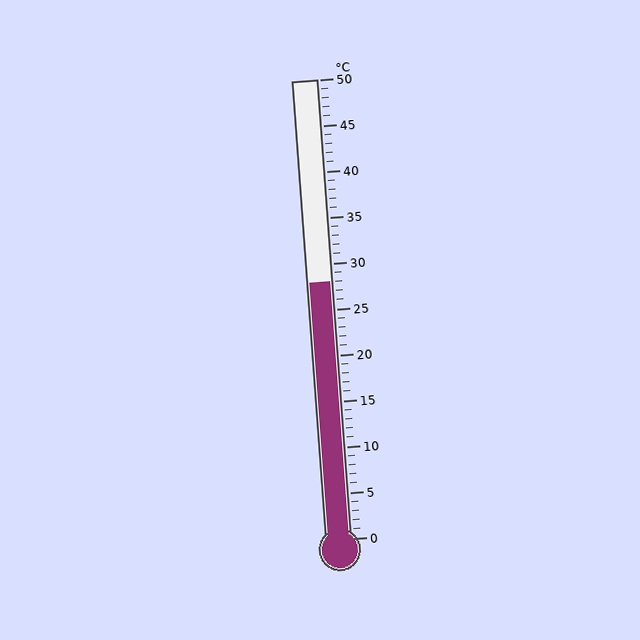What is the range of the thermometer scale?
The thermometer scale ranges from 0°C to 50°C.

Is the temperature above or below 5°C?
The temperature is above 5°C.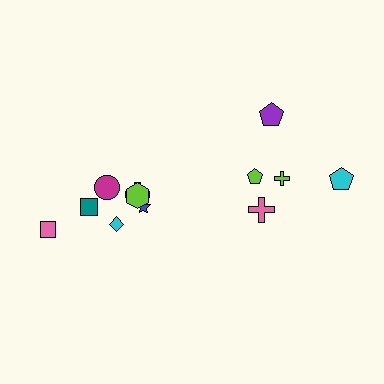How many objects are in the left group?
There are 7 objects.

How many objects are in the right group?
There are 5 objects.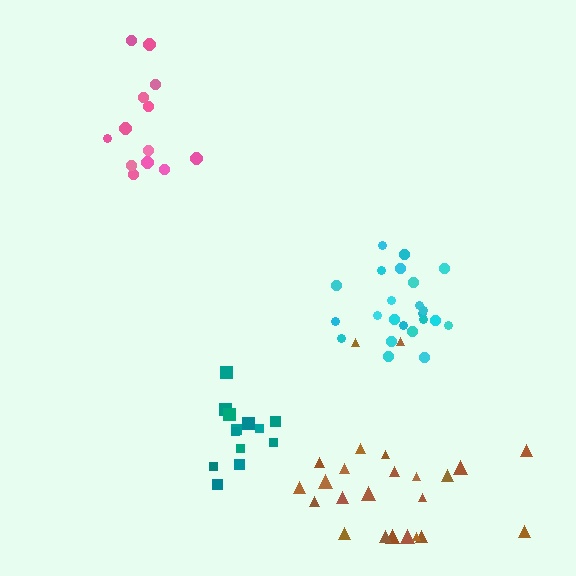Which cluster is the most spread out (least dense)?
Brown.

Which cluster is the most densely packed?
Cyan.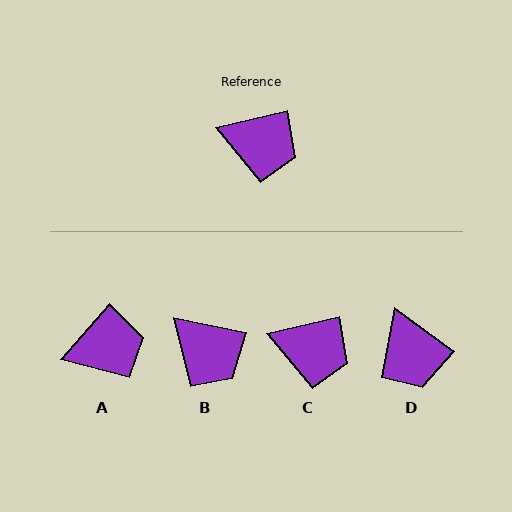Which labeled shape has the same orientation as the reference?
C.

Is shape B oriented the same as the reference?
No, it is off by about 25 degrees.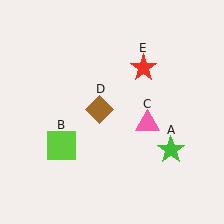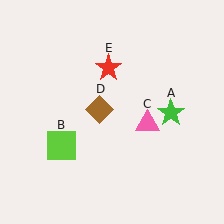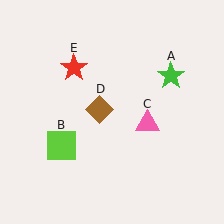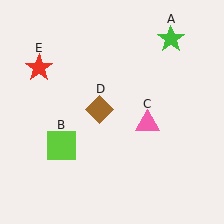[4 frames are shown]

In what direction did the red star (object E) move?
The red star (object E) moved left.